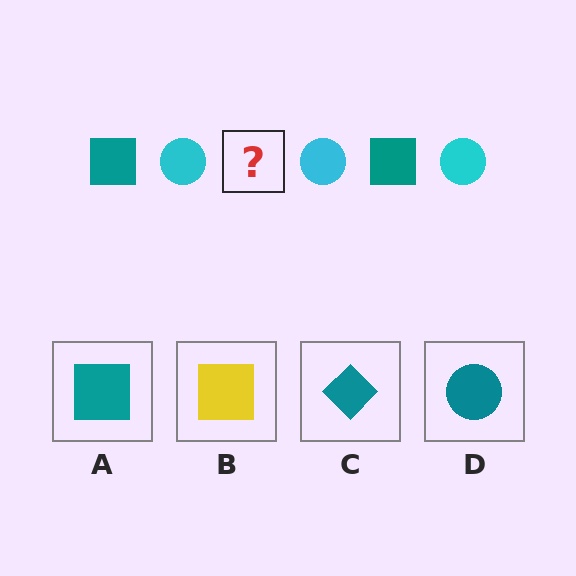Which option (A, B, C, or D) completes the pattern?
A.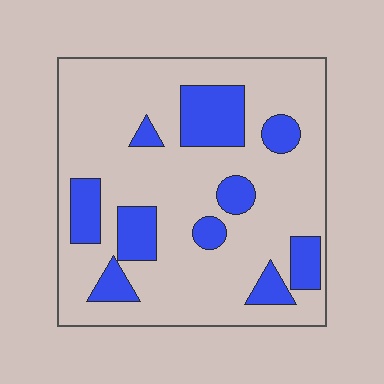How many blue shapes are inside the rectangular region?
10.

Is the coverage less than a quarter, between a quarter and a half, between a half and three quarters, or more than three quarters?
Less than a quarter.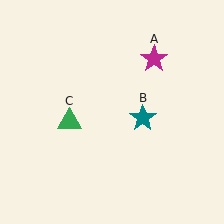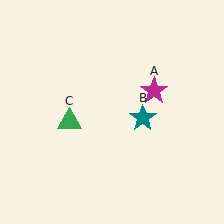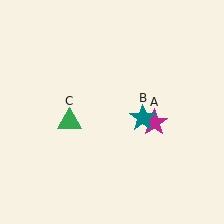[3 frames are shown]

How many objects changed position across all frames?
1 object changed position: magenta star (object A).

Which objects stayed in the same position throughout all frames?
Teal star (object B) and green triangle (object C) remained stationary.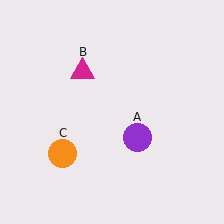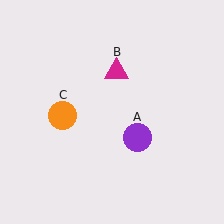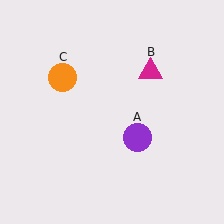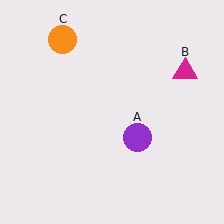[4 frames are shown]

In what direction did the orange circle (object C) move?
The orange circle (object C) moved up.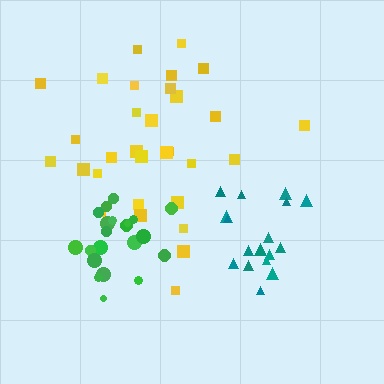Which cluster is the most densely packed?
Green.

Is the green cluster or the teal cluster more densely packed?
Green.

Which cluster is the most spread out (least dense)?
Yellow.